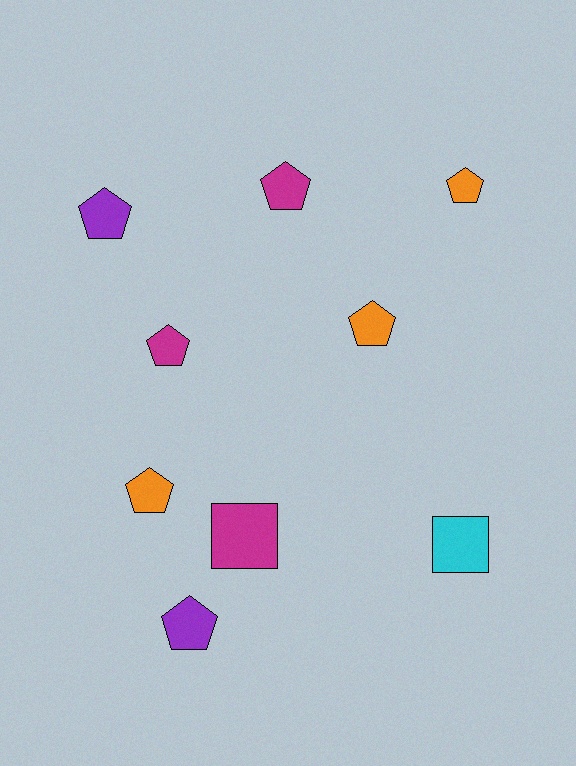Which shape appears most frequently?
Pentagon, with 7 objects.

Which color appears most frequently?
Orange, with 3 objects.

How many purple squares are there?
There are no purple squares.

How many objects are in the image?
There are 9 objects.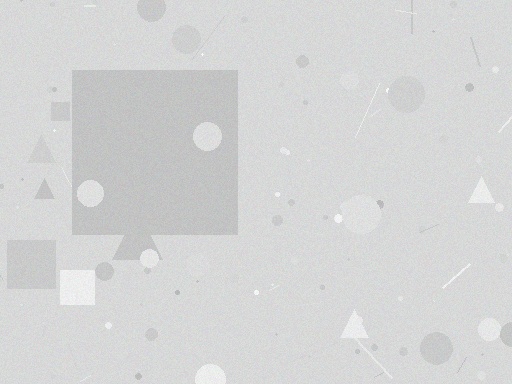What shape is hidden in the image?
A square is hidden in the image.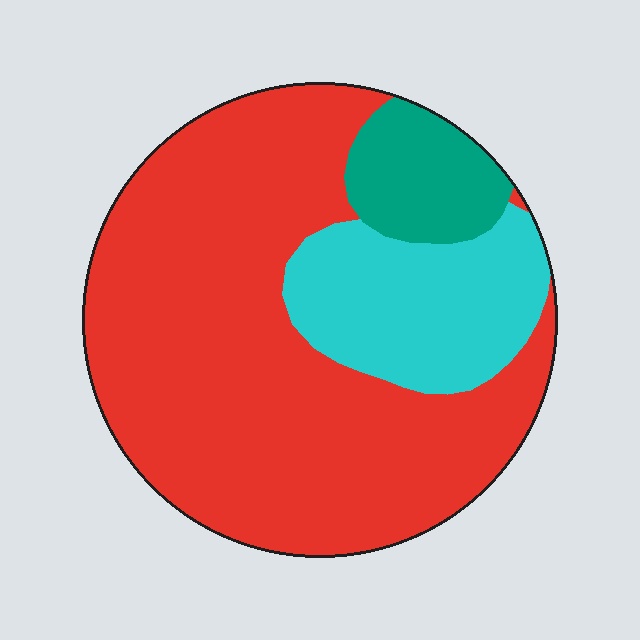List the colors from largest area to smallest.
From largest to smallest: red, cyan, teal.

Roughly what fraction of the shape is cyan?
Cyan covers about 20% of the shape.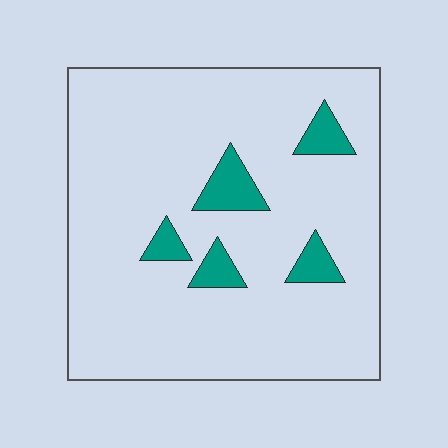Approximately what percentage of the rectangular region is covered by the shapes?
Approximately 10%.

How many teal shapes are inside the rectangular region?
5.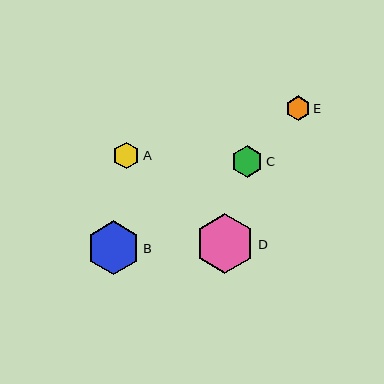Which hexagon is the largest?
Hexagon D is the largest with a size of approximately 60 pixels.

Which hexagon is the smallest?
Hexagon E is the smallest with a size of approximately 24 pixels.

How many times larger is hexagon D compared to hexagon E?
Hexagon D is approximately 2.4 times the size of hexagon E.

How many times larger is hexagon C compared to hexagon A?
Hexagon C is approximately 1.2 times the size of hexagon A.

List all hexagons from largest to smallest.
From largest to smallest: D, B, C, A, E.